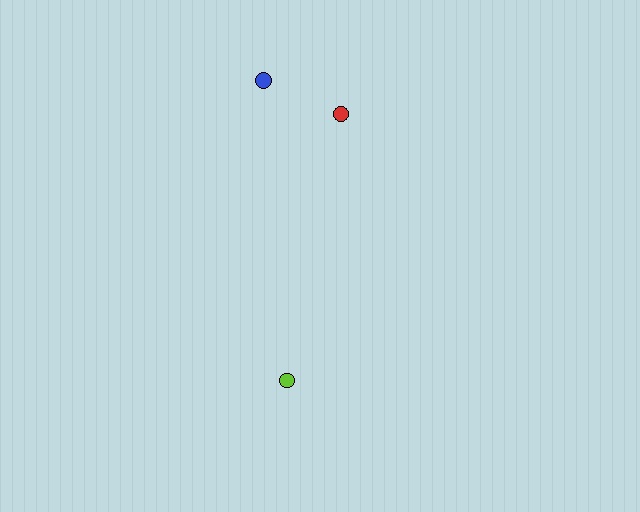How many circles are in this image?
There are 3 circles.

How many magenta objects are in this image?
There are no magenta objects.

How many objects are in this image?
There are 3 objects.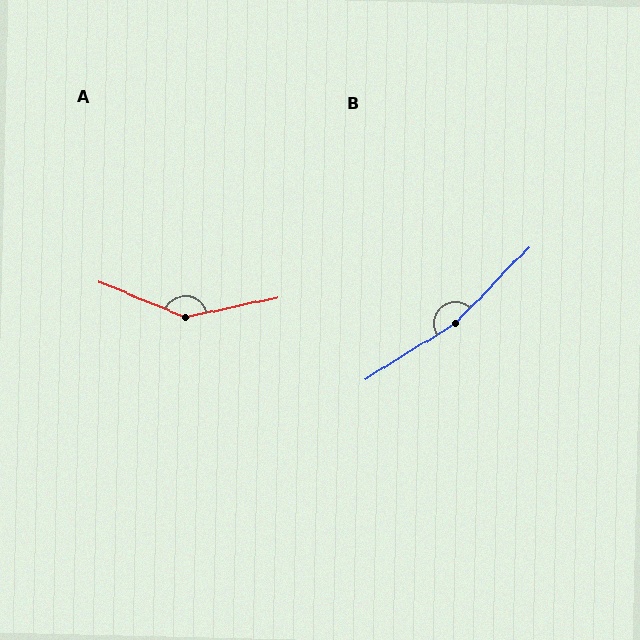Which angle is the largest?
B, at approximately 166 degrees.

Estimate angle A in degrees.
Approximately 146 degrees.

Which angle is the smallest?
A, at approximately 146 degrees.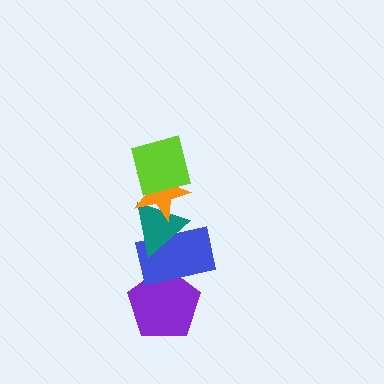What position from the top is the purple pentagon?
The purple pentagon is 5th from the top.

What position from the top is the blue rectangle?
The blue rectangle is 4th from the top.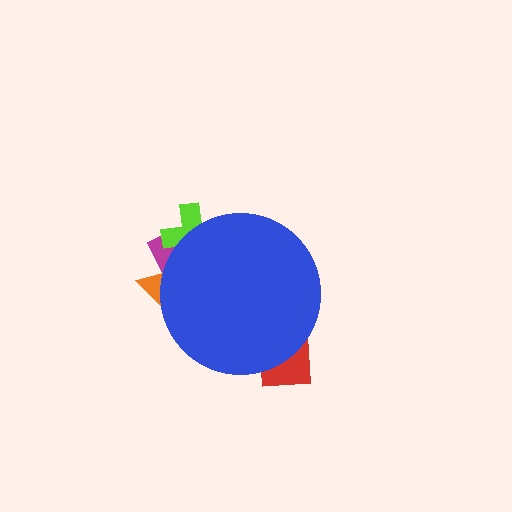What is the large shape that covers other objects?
A blue circle.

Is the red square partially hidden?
Yes, the red square is partially hidden behind the blue circle.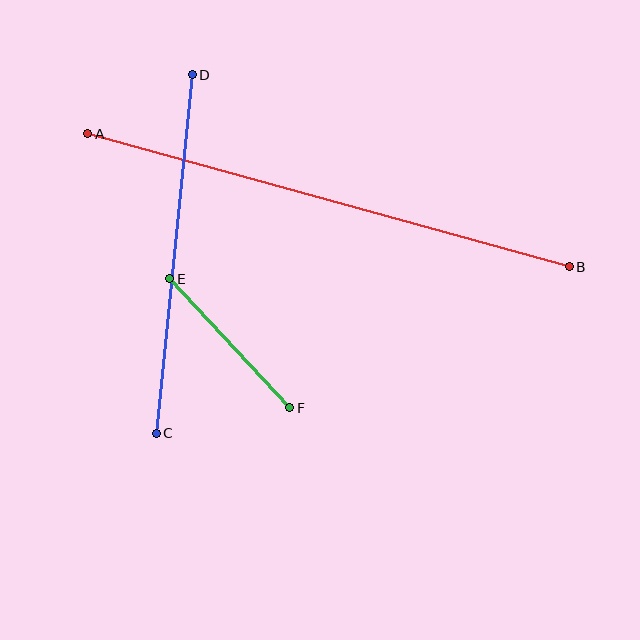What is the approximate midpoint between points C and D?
The midpoint is at approximately (174, 254) pixels.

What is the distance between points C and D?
The distance is approximately 360 pixels.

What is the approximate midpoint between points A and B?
The midpoint is at approximately (328, 200) pixels.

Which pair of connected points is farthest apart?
Points A and B are farthest apart.